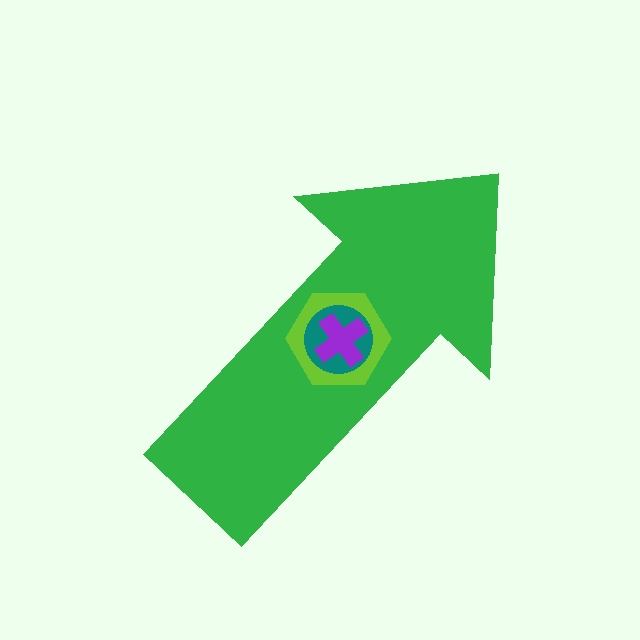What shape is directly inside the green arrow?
The lime hexagon.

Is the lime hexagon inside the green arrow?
Yes.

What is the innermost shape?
The purple cross.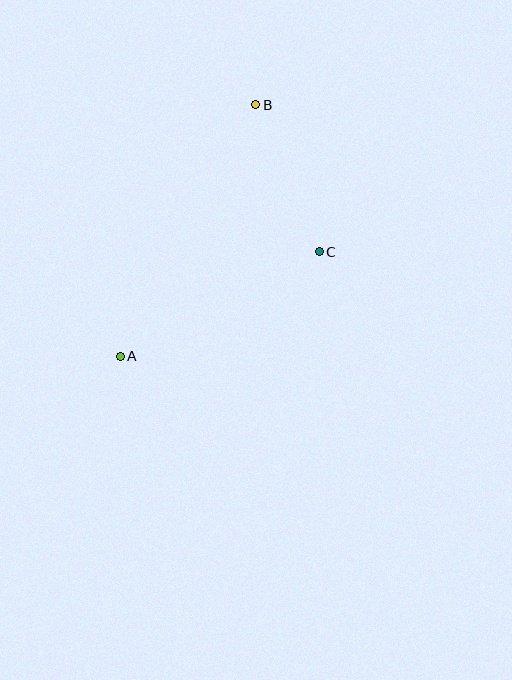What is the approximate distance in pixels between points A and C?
The distance between A and C is approximately 224 pixels.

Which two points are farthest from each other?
Points A and B are farthest from each other.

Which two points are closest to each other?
Points B and C are closest to each other.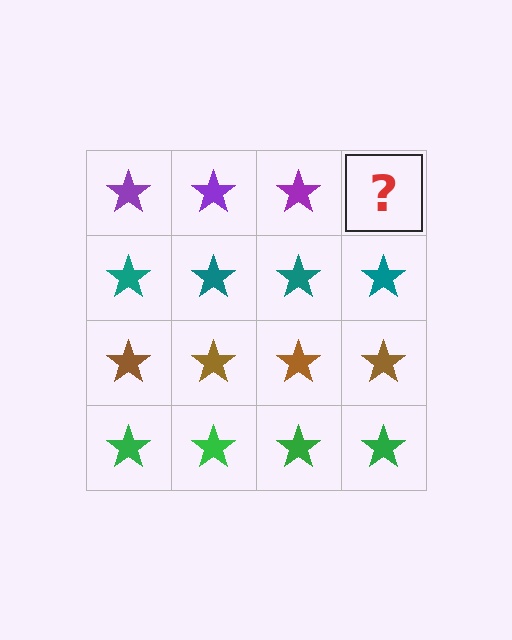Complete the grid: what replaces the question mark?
The question mark should be replaced with a purple star.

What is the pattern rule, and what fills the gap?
The rule is that each row has a consistent color. The gap should be filled with a purple star.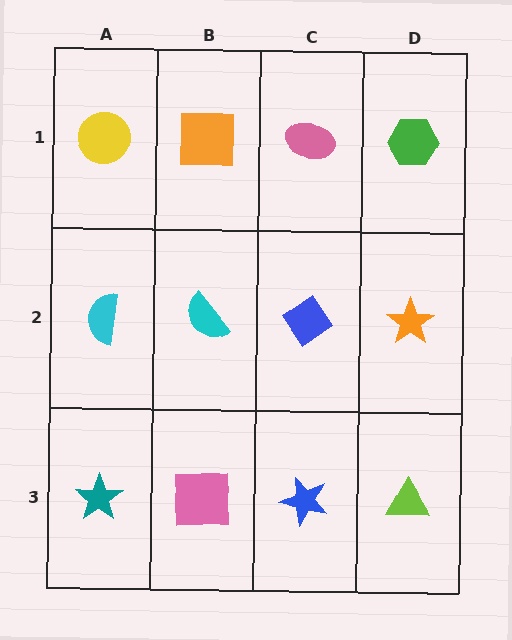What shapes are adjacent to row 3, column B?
A cyan semicircle (row 2, column B), a teal star (row 3, column A), a blue star (row 3, column C).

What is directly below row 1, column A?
A cyan semicircle.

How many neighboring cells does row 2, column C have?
4.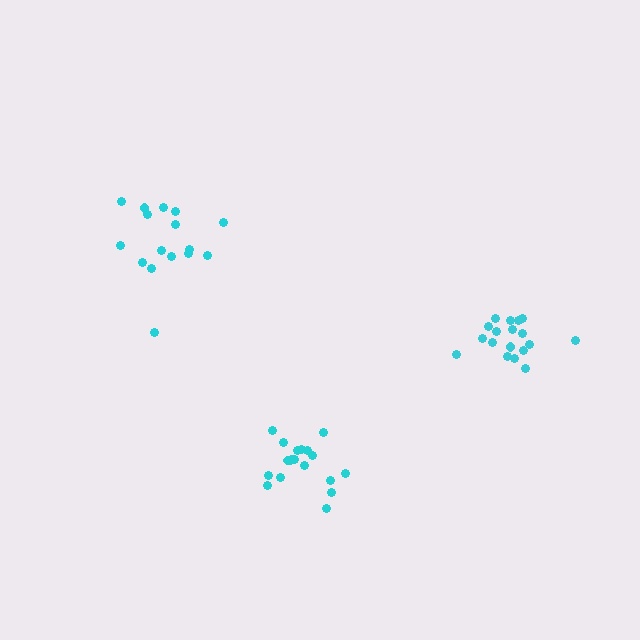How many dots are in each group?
Group 1: 18 dots, Group 2: 16 dots, Group 3: 19 dots (53 total).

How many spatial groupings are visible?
There are 3 spatial groupings.